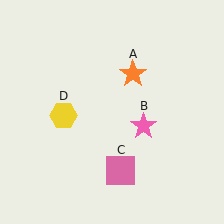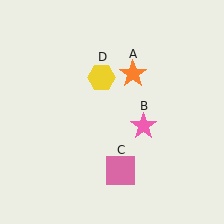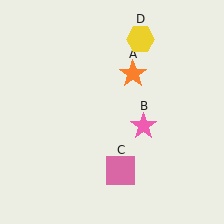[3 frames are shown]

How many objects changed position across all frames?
1 object changed position: yellow hexagon (object D).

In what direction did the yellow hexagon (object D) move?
The yellow hexagon (object D) moved up and to the right.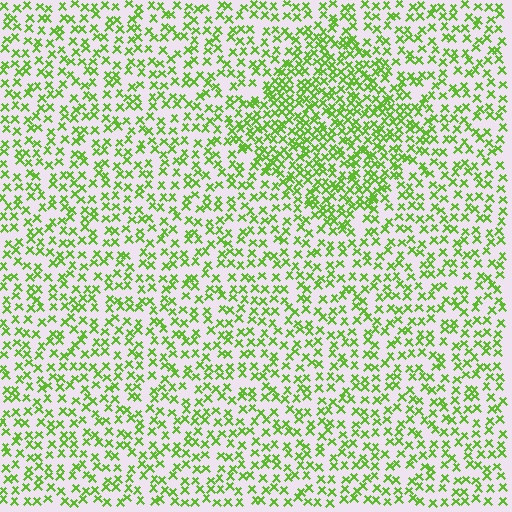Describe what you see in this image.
The image contains small lime elements arranged at two different densities. A diamond-shaped region is visible where the elements are more densely packed than the surrounding area.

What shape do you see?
I see a diamond.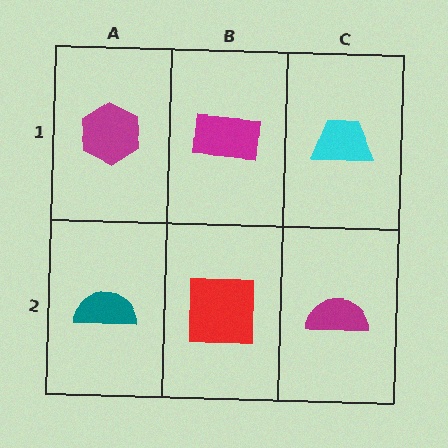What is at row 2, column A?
A teal semicircle.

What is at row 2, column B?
A red square.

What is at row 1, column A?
A magenta hexagon.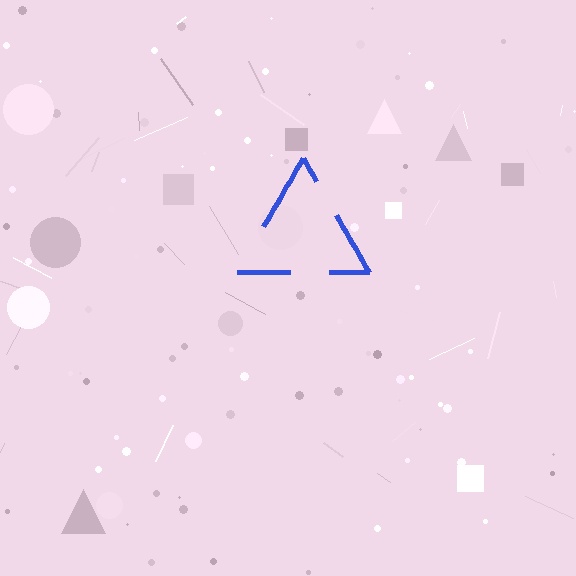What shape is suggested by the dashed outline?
The dashed outline suggests a triangle.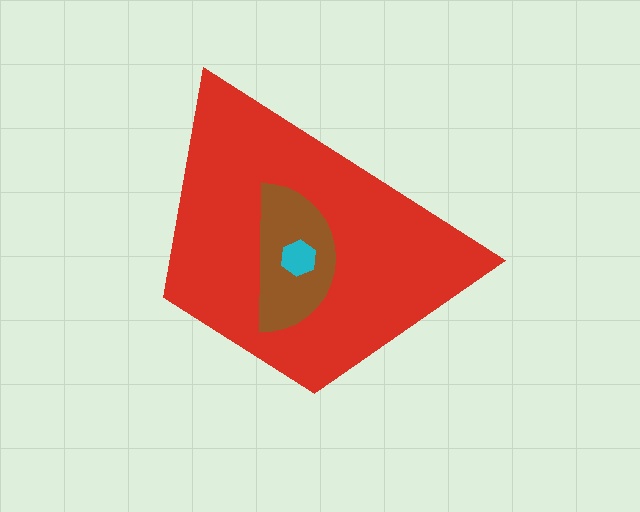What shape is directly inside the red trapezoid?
The brown semicircle.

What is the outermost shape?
The red trapezoid.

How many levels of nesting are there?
3.